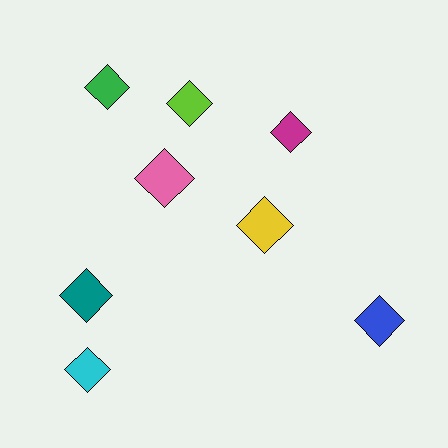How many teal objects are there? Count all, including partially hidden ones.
There is 1 teal object.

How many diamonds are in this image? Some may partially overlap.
There are 8 diamonds.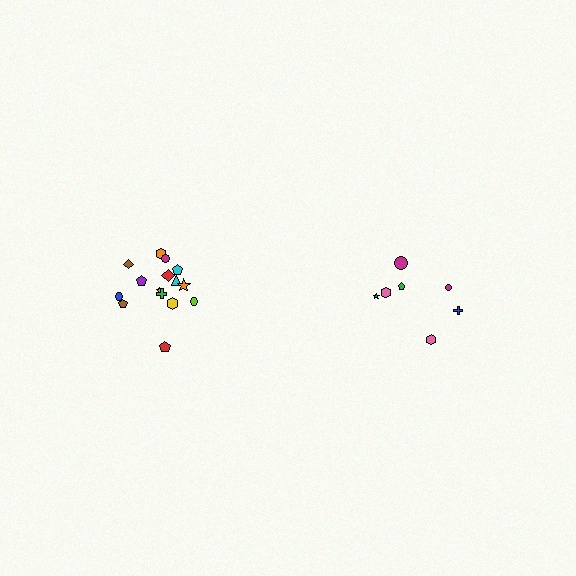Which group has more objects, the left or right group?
The left group.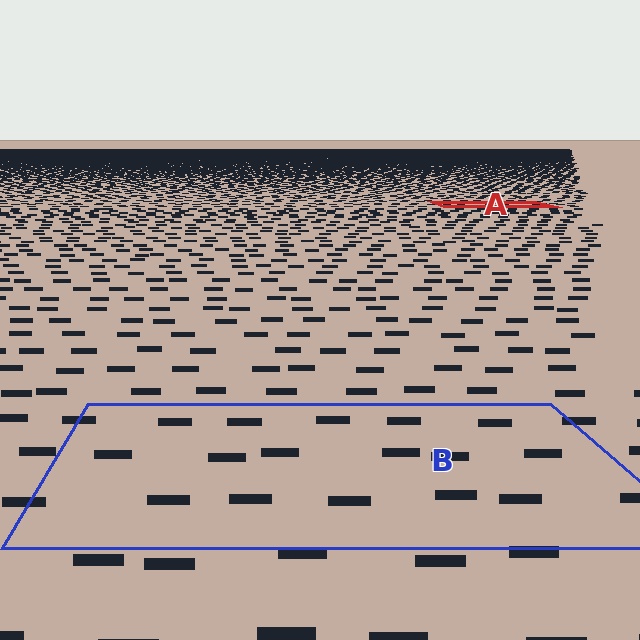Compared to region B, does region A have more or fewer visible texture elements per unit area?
Region A has more texture elements per unit area — they are packed more densely because it is farther away.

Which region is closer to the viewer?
Region B is closer. The texture elements there are larger and more spread out.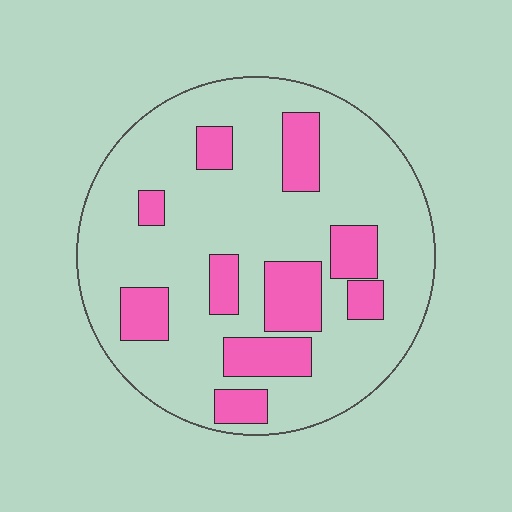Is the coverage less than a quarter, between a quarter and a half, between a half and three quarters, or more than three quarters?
Less than a quarter.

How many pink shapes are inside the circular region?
10.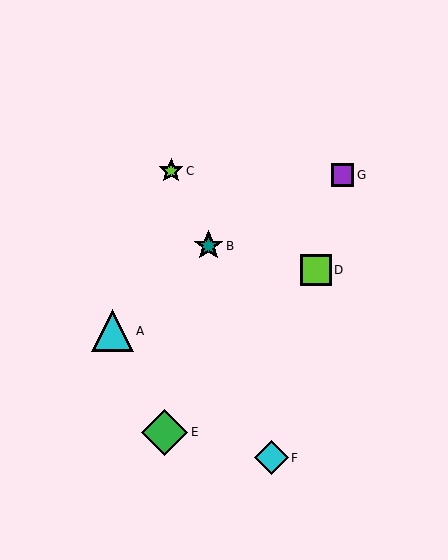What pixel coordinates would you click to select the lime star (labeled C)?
Click at (171, 171) to select the lime star C.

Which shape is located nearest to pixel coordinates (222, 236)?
The teal star (labeled B) at (208, 246) is nearest to that location.